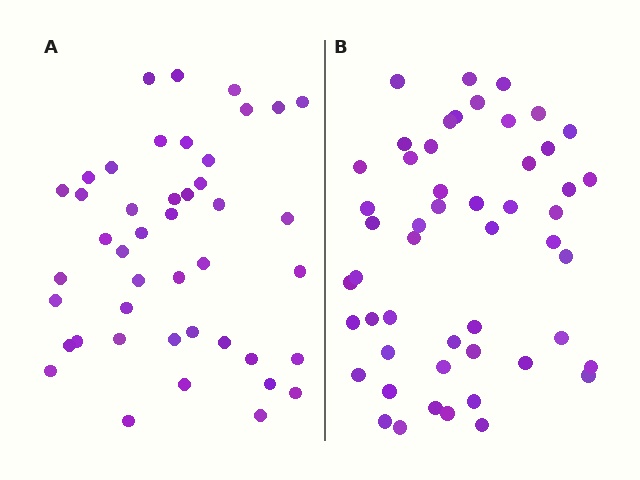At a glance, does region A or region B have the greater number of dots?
Region B (the right region) has more dots.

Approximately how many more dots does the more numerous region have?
Region B has roughly 8 or so more dots than region A.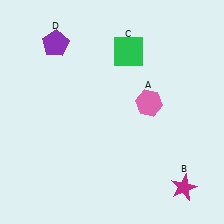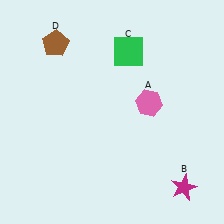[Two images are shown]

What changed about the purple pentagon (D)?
In Image 1, D is purple. In Image 2, it changed to brown.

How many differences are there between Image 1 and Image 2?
There is 1 difference between the two images.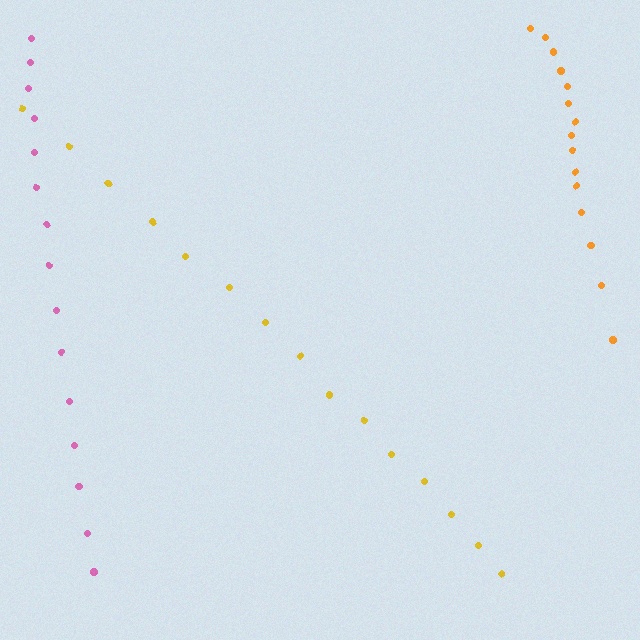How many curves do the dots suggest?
There are 3 distinct paths.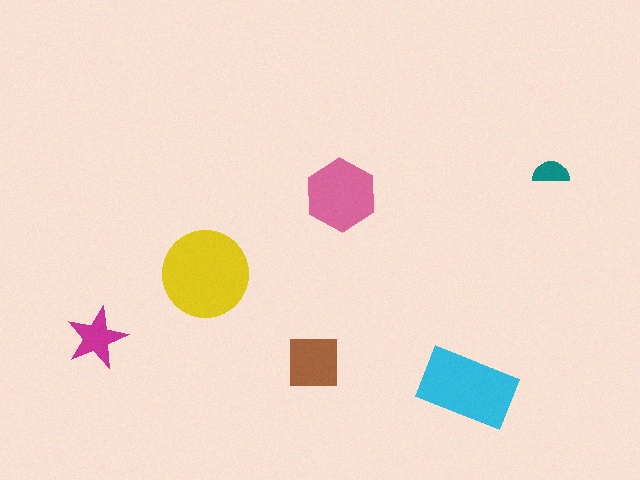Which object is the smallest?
The teal semicircle.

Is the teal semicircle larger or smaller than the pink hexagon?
Smaller.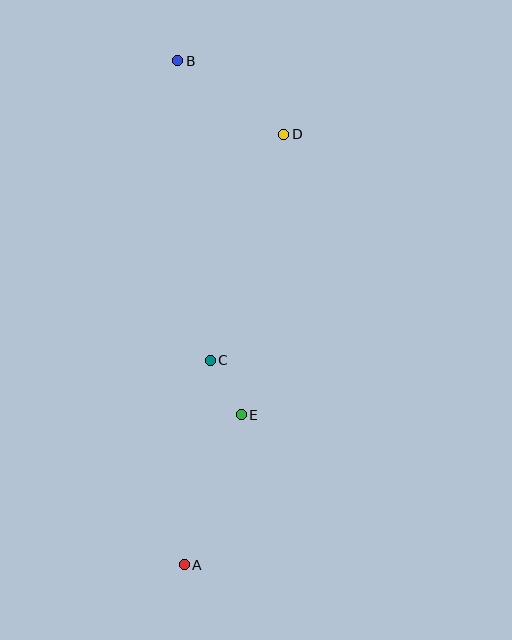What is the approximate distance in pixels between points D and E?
The distance between D and E is approximately 284 pixels.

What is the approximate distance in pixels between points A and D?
The distance between A and D is approximately 442 pixels.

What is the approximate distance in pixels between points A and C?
The distance between A and C is approximately 206 pixels.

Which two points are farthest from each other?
Points A and B are farthest from each other.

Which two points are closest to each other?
Points C and E are closest to each other.